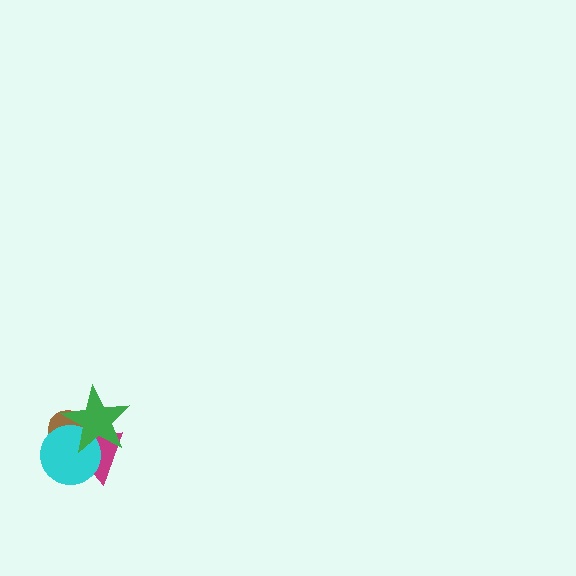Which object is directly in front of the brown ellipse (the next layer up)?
The magenta triangle is directly in front of the brown ellipse.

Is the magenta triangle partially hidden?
Yes, it is partially covered by another shape.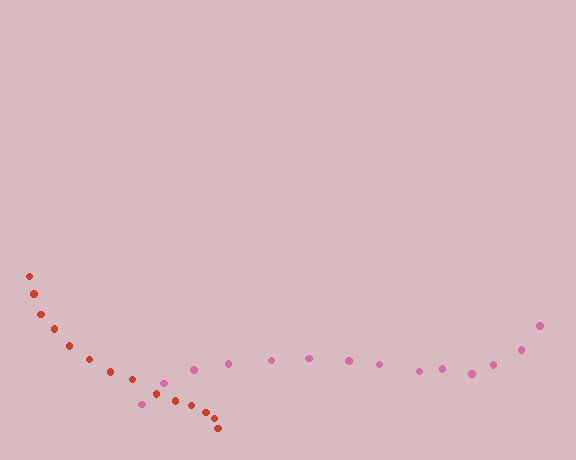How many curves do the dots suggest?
There are 2 distinct paths.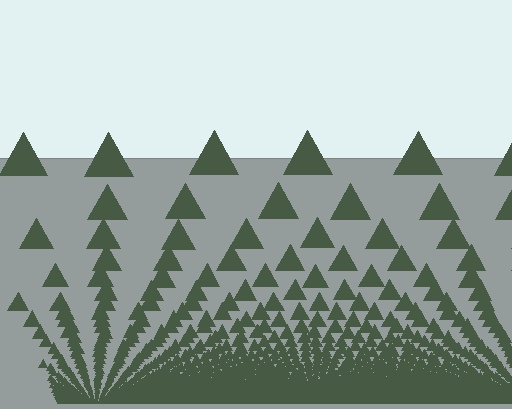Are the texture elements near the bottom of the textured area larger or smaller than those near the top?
Smaller. The gradient is inverted — elements near the bottom are smaller and denser.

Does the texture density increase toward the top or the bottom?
Density increases toward the bottom.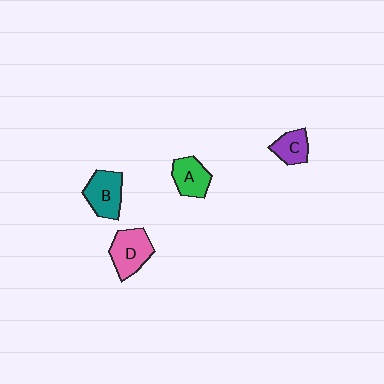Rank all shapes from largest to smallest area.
From largest to smallest: D (pink), B (teal), A (green), C (purple).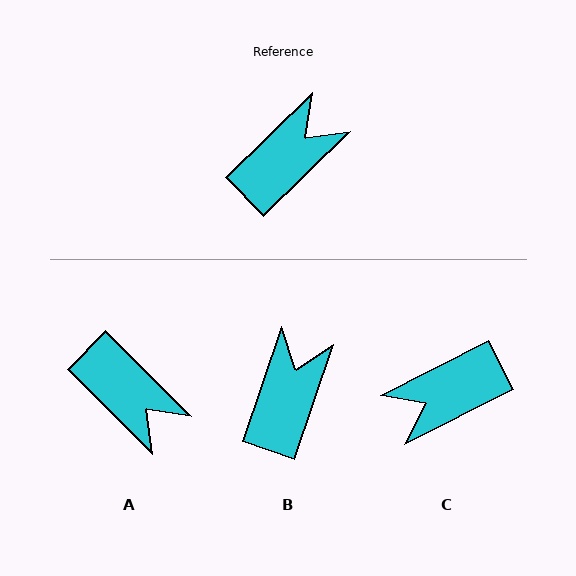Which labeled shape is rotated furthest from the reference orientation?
C, about 162 degrees away.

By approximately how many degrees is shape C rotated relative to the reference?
Approximately 162 degrees counter-clockwise.